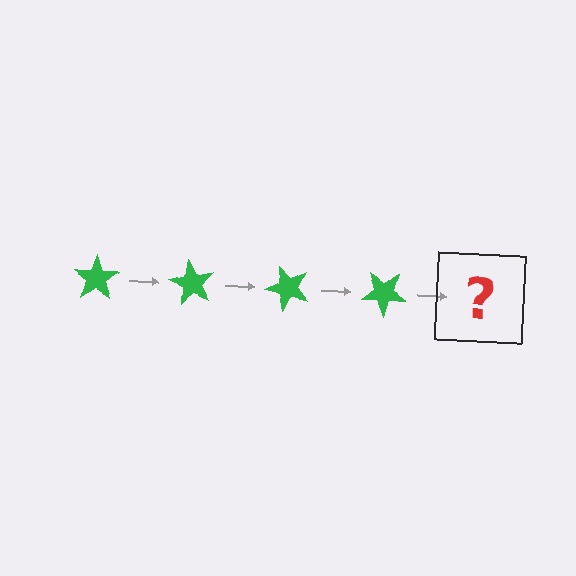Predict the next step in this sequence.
The next step is a green star rotated 240 degrees.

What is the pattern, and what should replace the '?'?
The pattern is that the star rotates 60 degrees each step. The '?' should be a green star rotated 240 degrees.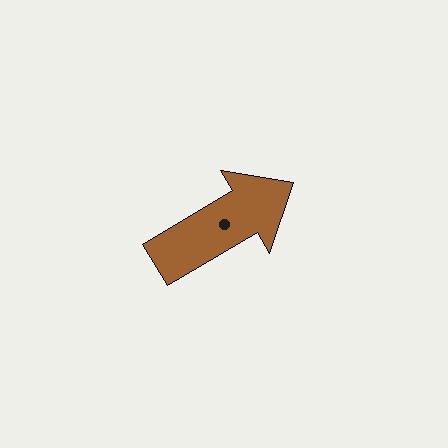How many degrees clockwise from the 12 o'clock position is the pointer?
Approximately 59 degrees.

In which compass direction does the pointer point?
Northeast.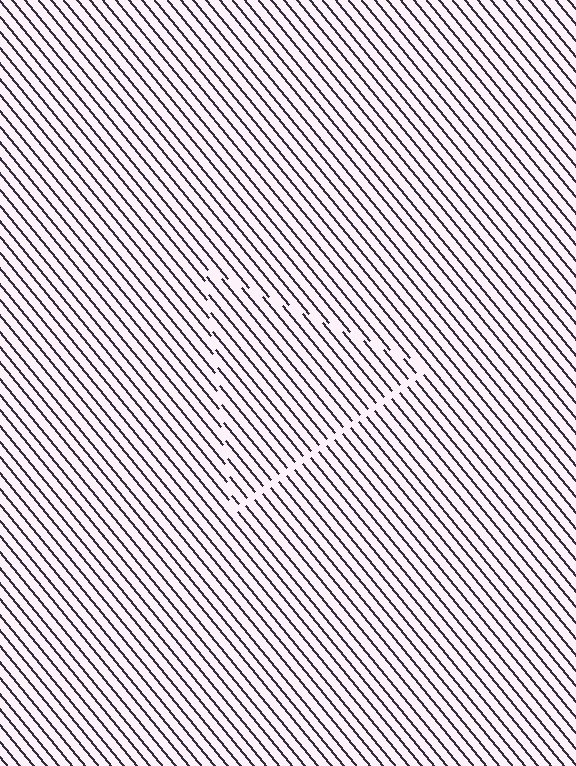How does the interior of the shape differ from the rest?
The interior of the shape contains the same grating, shifted by half a period — the contour is defined by the phase discontinuity where line-ends from the inner and outer gratings abut.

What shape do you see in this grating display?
An illusory triangle. The interior of the shape contains the same grating, shifted by half a period — the contour is defined by the phase discontinuity where line-ends from the inner and outer gratings abut.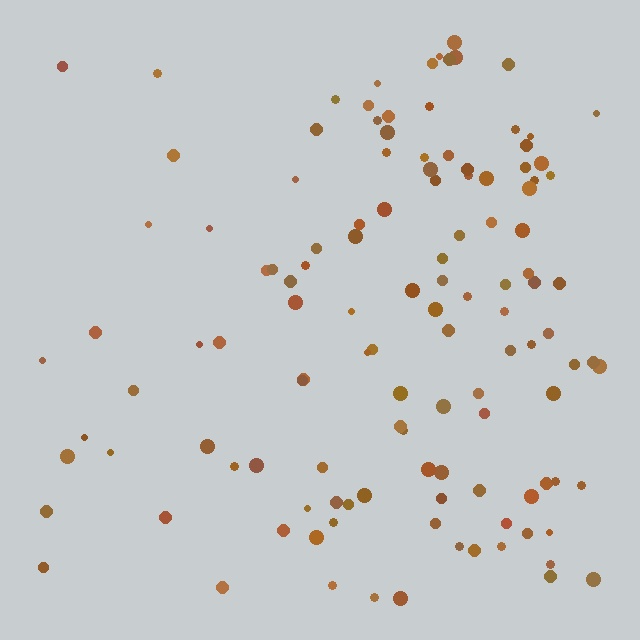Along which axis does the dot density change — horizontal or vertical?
Horizontal.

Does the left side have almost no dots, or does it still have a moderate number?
Still a moderate number, just noticeably fewer than the right.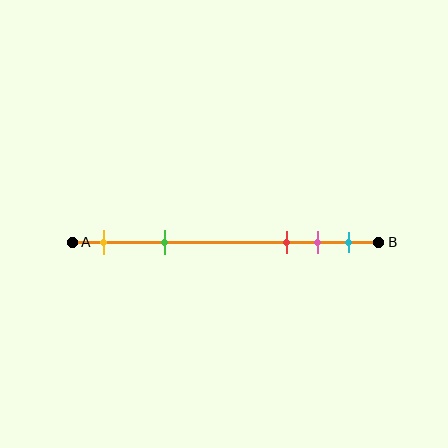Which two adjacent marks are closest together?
The pink and cyan marks are the closest adjacent pair.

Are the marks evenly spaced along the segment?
No, the marks are not evenly spaced.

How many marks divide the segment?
There are 5 marks dividing the segment.